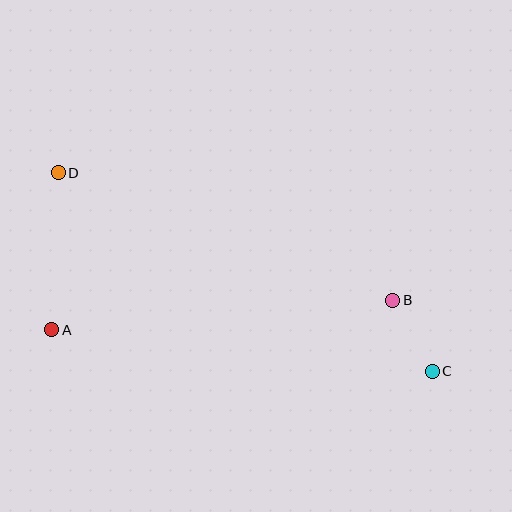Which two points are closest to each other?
Points B and C are closest to each other.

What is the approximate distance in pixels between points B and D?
The distance between B and D is approximately 358 pixels.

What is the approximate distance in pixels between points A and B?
The distance between A and B is approximately 342 pixels.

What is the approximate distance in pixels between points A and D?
The distance between A and D is approximately 157 pixels.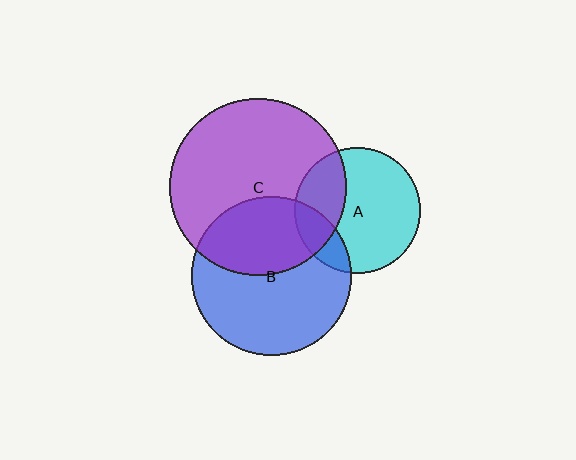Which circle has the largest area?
Circle C (purple).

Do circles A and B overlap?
Yes.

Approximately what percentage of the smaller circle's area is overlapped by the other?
Approximately 20%.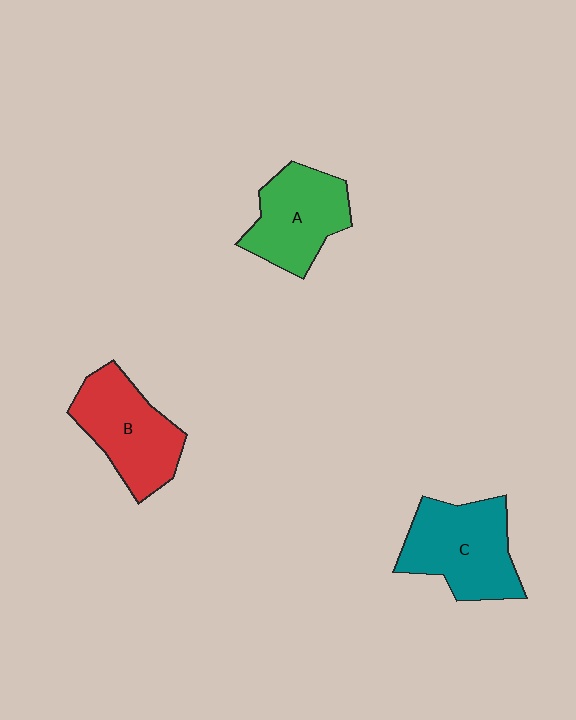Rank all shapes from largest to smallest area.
From largest to smallest: C (teal), B (red), A (green).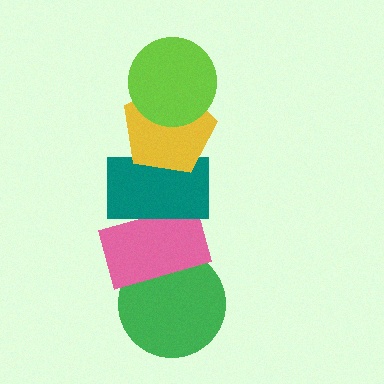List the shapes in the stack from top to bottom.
From top to bottom: the lime circle, the yellow pentagon, the teal rectangle, the pink rectangle, the green circle.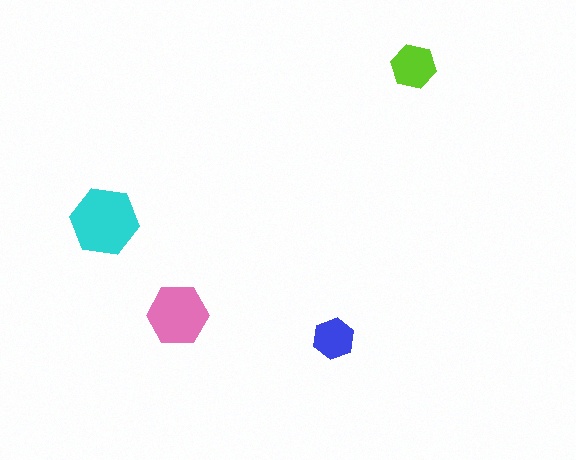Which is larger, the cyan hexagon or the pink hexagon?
The cyan one.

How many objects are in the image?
There are 4 objects in the image.